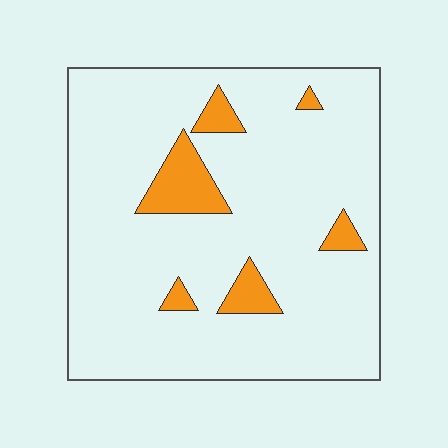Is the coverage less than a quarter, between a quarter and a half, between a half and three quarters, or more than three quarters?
Less than a quarter.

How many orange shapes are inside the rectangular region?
6.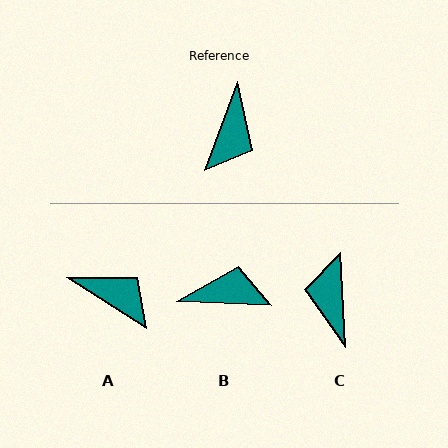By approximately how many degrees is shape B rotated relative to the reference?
Approximately 108 degrees counter-clockwise.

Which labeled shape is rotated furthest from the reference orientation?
C, about 157 degrees away.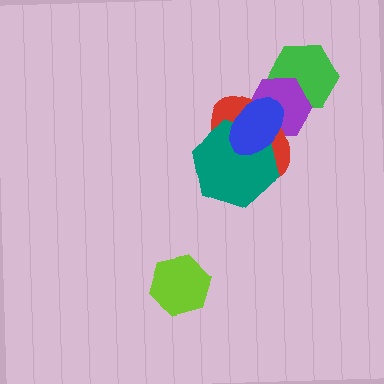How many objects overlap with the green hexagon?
1 object overlaps with the green hexagon.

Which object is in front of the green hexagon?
The purple hexagon is in front of the green hexagon.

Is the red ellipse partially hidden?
Yes, it is partially covered by another shape.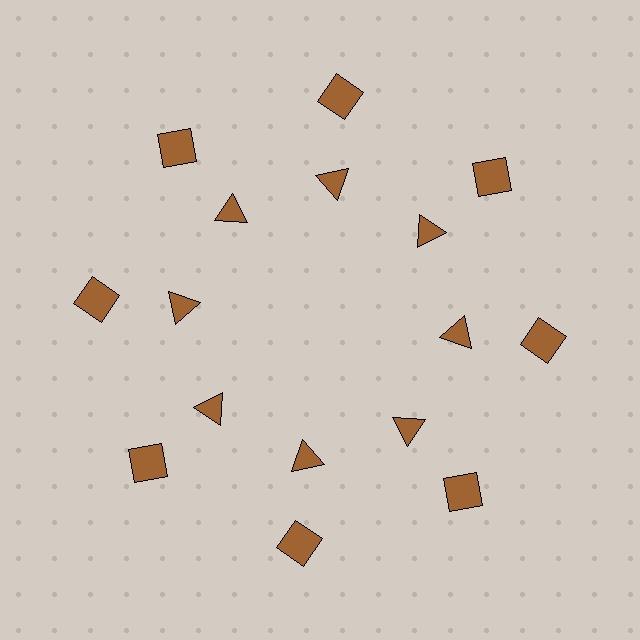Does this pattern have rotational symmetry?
Yes, this pattern has 8-fold rotational symmetry. It looks the same after rotating 45 degrees around the center.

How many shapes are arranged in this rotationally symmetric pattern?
There are 16 shapes, arranged in 8 groups of 2.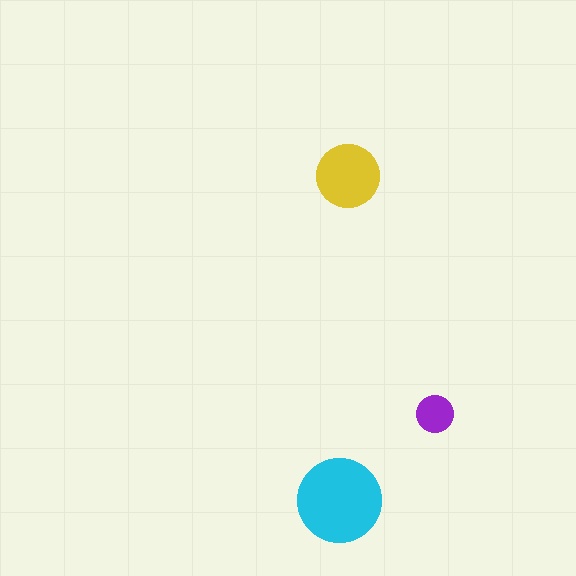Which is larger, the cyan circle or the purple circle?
The cyan one.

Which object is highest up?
The yellow circle is topmost.